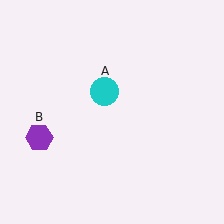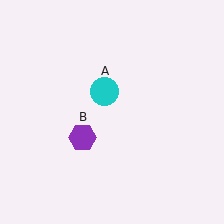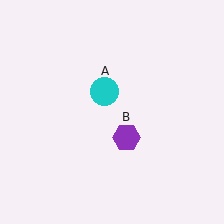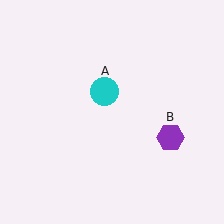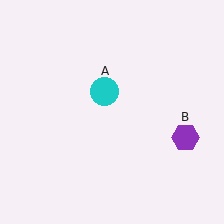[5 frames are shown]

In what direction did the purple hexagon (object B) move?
The purple hexagon (object B) moved right.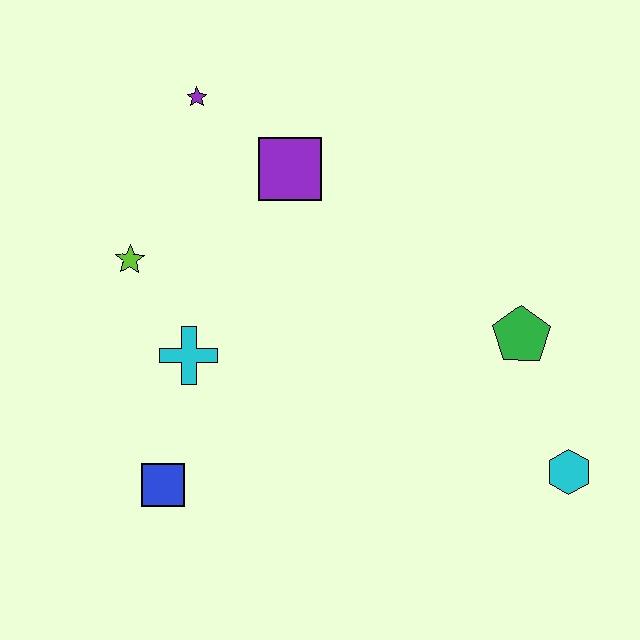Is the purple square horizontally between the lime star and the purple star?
No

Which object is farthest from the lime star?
The cyan hexagon is farthest from the lime star.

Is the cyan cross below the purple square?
Yes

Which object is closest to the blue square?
The cyan cross is closest to the blue square.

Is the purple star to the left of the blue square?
No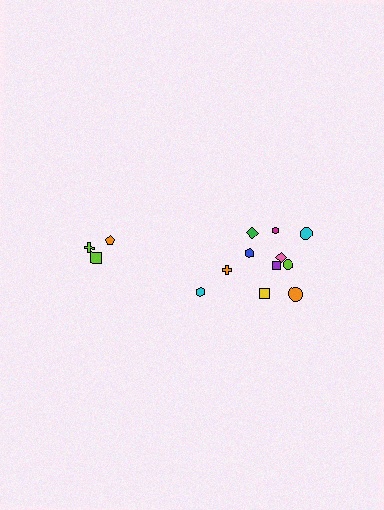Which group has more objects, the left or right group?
The right group.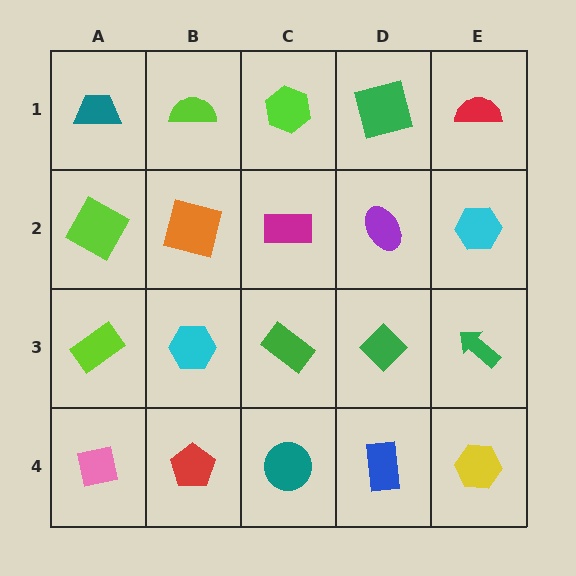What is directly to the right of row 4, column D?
A yellow hexagon.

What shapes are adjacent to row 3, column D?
A purple ellipse (row 2, column D), a blue rectangle (row 4, column D), a green rectangle (row 3, column C), a green arrow (row 3, column E).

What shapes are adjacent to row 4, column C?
A green rectangle (row 3, column C), a red pentagon (row 4, column B), a blue rectangle (row 4, column D).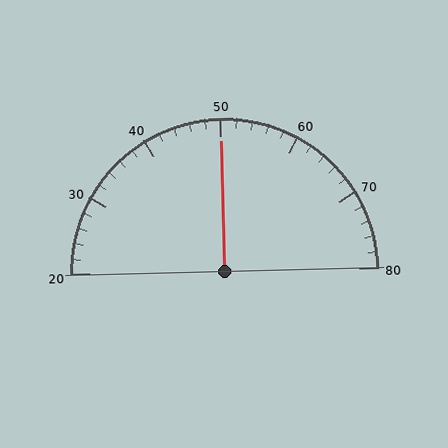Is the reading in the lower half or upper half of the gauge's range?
The reading is in the upper half of the range (20 to 80).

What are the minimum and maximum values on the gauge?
The gauge ranges from 20 to 80.